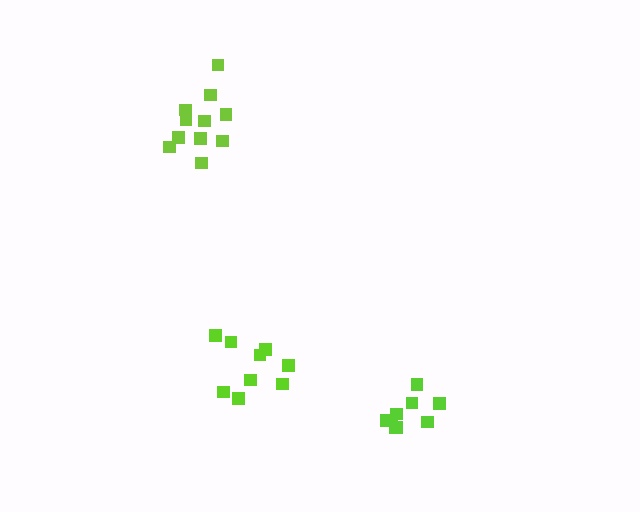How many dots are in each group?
Group 1: 9 dots, Group 2: 11 dots, Group 3: 9 dots (29 total).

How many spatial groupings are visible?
There are 3 spatial groupings.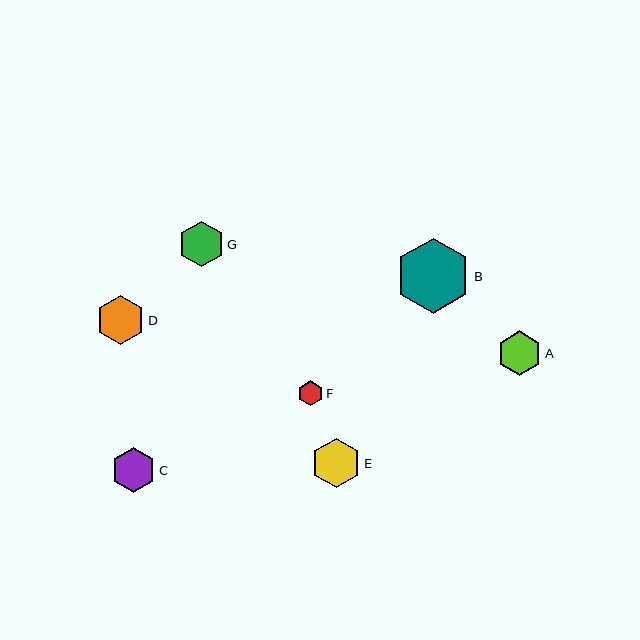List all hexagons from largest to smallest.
From largest to smallest: B, E, D, G, C, A, F.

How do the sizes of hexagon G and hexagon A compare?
Hexagon G and hexagon A are approximately the same size.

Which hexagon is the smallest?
Hexagon F is the smallest with a size of approximately 25 pixels.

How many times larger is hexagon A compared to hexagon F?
Hexagon A is approximately 1.8 times the size of hexagon F.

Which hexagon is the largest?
Hexagon B is the largest with a size of approximately 76 pixels.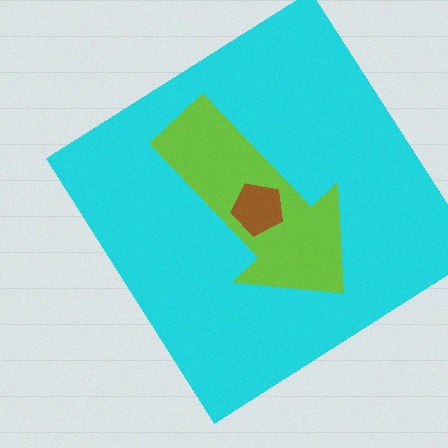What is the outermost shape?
The cyan diamond.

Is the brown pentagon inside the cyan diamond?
Yes.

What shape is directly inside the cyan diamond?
The lime arrow.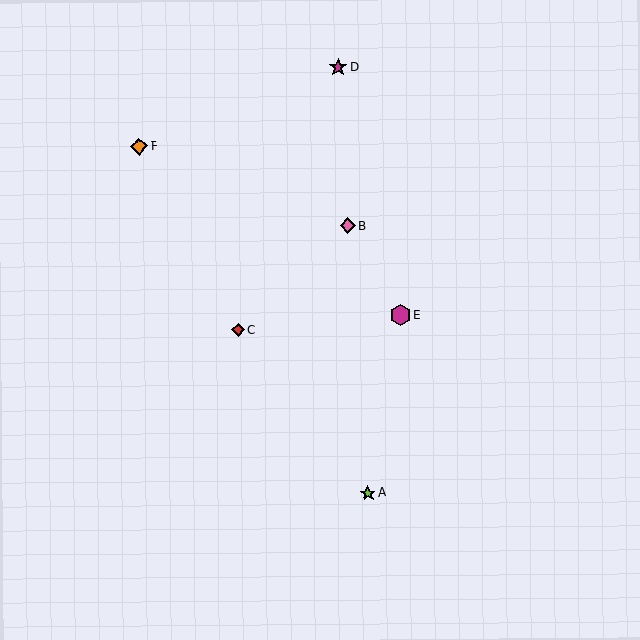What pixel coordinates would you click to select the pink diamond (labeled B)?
Click at (348, 225) to select the pink diamond B.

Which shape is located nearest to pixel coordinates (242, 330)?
The red diamond (labeled C) at (238, 330) is nearest to that location.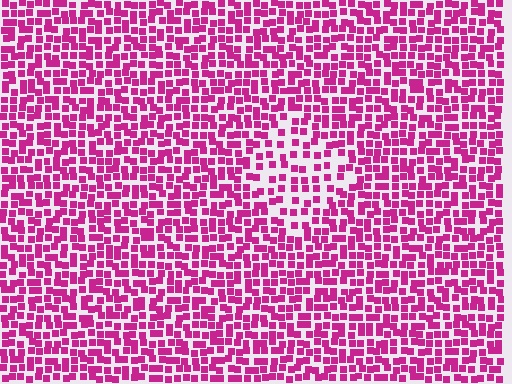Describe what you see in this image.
The image contains small magenta elements arranged at two different densities. A diamond-shaped region is visible where the elements are less densely packed than the surrounding area.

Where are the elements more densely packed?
The elements are more densely packed outside the diamond boundary.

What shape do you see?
I see a diamond.